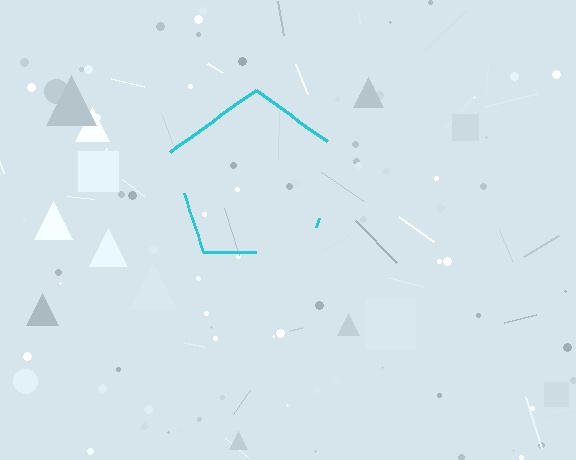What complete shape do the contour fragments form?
The contour fragments form a pentagon.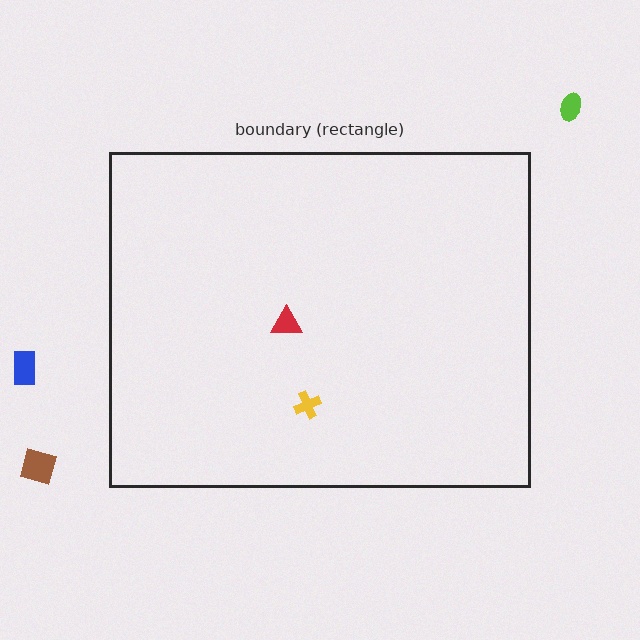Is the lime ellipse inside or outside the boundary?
Outside.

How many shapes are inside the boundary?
2 inside, 3 outside.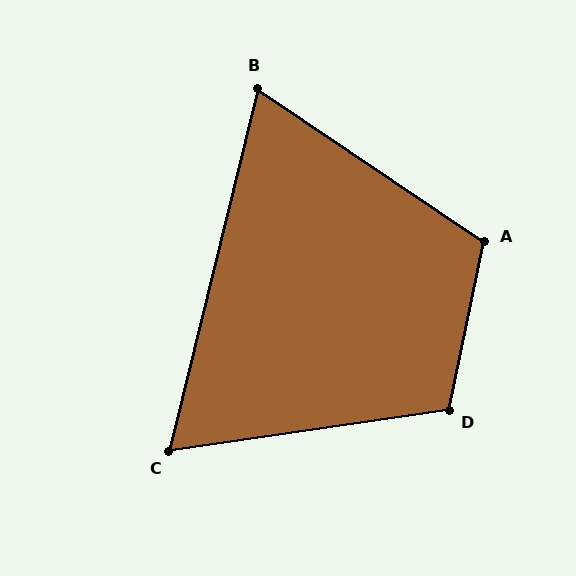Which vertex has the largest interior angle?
A, at approximately 112 degrees.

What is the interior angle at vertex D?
Approximately 110 degrees (obtuse).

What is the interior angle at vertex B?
Approximately 70 degrees (acute).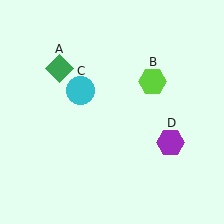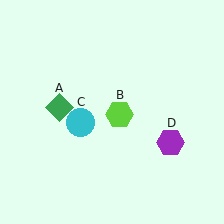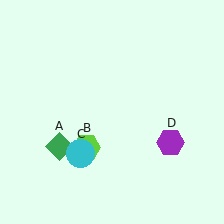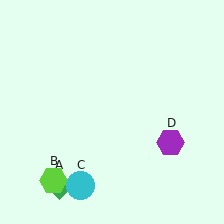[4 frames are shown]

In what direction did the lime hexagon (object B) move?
The lime hexagon (object B) moved down and to the left.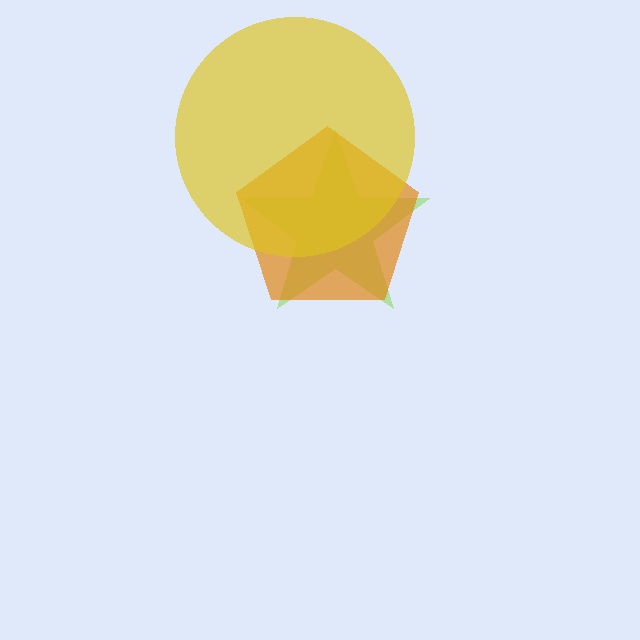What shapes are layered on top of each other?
The layered shapes are: a lime star, an orange pentagon, a yellow circle.